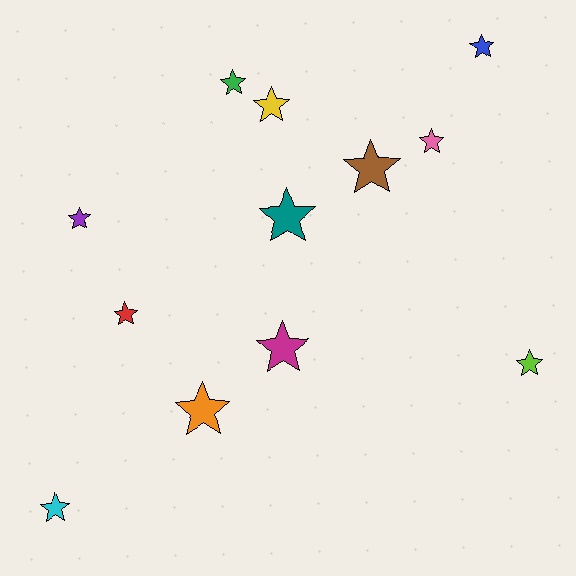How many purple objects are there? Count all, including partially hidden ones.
There is 1 purple object.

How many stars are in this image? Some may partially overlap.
There are 12 stars.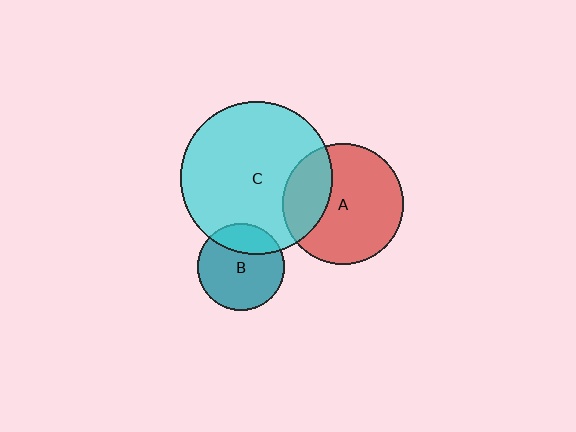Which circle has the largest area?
Circle C (cyan).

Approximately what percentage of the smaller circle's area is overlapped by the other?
Approximately 25%.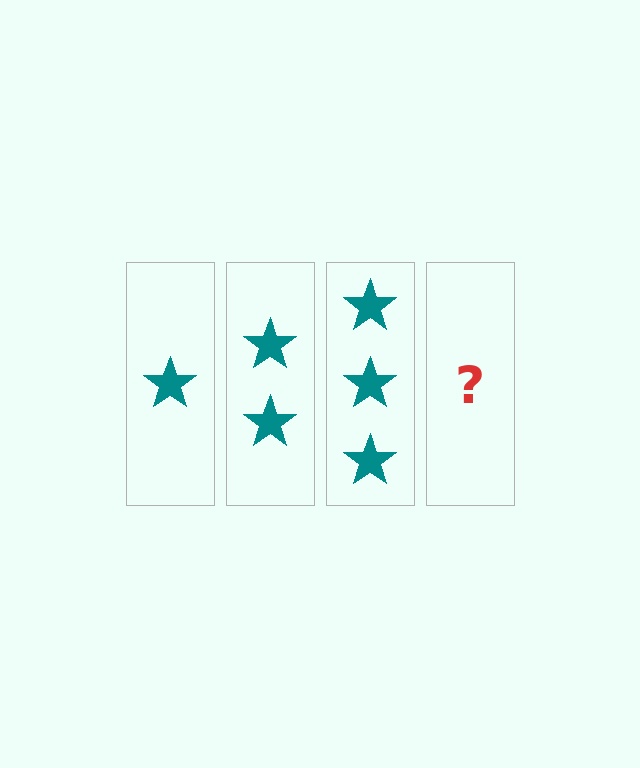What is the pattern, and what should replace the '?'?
The pattern is that each step adds one more star. The '?' should be 4 stars.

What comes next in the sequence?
The next element should be 4 stars.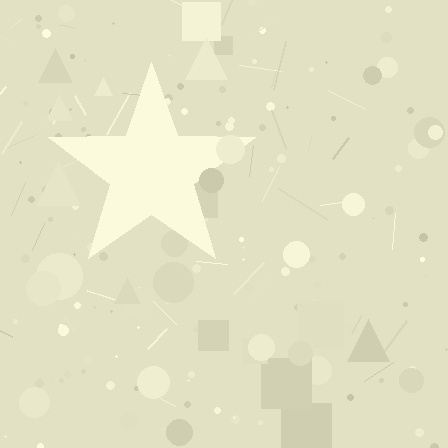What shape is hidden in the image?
A star is hidden in the image.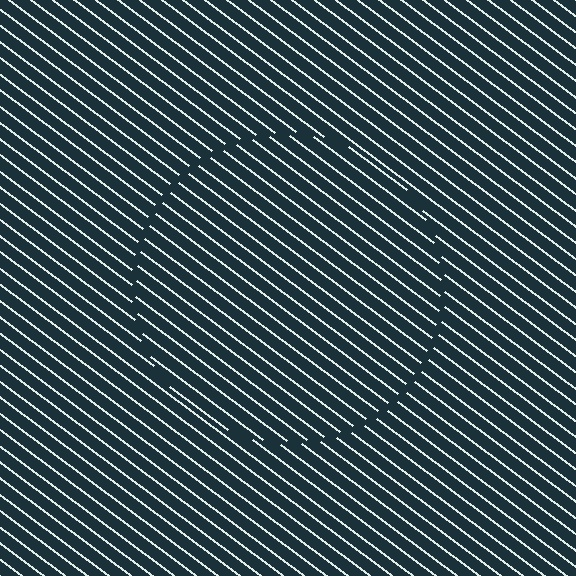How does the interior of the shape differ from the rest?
The interior of the shape contains the same grating, shifted by half a period — the contour is defined by the phase discontinuity where line-ends from the inner and outer gratings abut.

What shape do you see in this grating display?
An illusory circle. The interior of the shape contains the same grating, shifted by half a period — the contour is defined by the phase discontinuity where line-ends from the inner and outer gratings abut.